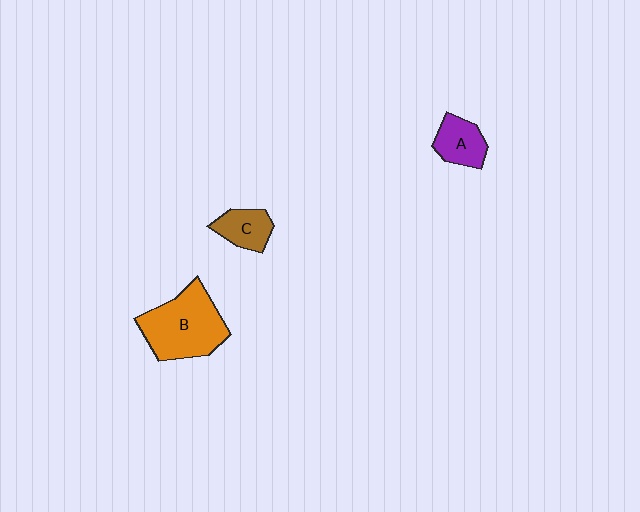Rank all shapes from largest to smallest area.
From largest to smallest: B (orange), A (purple), C (brown).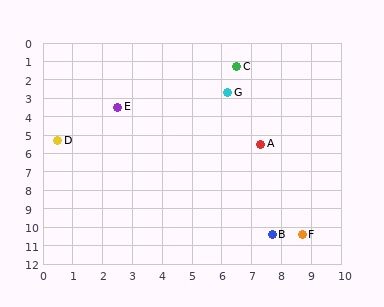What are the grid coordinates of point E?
Point E is at approximately (2.5, 3.5).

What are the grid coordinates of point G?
Point G is at approximately (6.2, 2.7).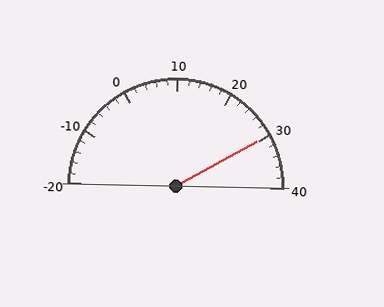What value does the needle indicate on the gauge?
The needle indicates approximately 30.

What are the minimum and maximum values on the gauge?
The gauge ranges from -20 to 40.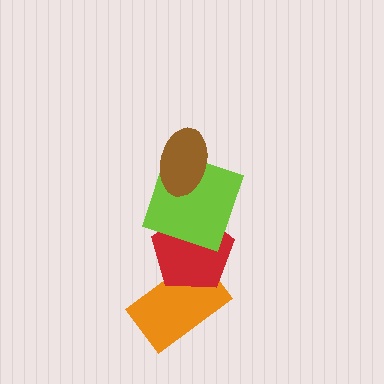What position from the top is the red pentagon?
The red pentagon is 3rd from the top.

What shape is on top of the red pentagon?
The lime square is on top of the red pentagon.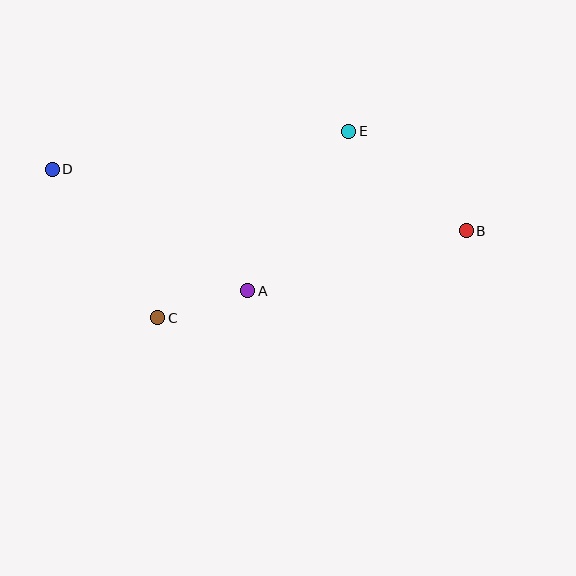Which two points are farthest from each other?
Points B and D are farthest from each other.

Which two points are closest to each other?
Points A and C are closest to each other.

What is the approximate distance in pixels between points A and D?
The distance between A and D is approximately 230 pixels.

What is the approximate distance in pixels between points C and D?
The distance between C and D is approximately 182 pixels.